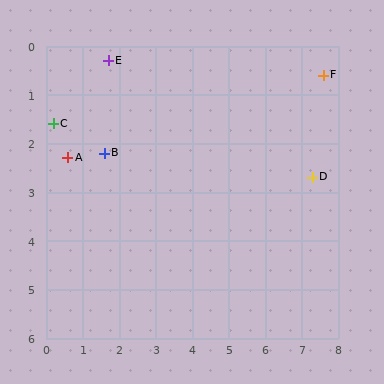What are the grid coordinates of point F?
Point F is at approximately (7.6, 0.6).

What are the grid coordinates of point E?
Point E is at approximately (1.7, 0.3).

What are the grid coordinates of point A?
Point A is at approximately (0.6, 2.3).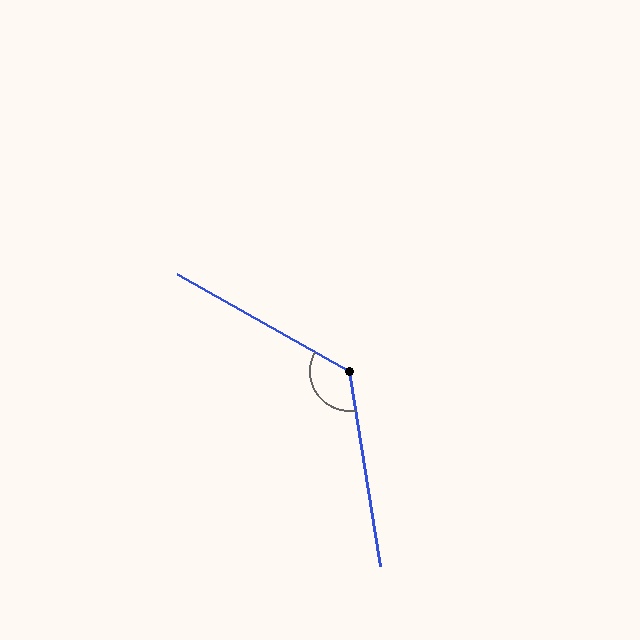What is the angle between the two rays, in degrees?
Approximately 128 degrees.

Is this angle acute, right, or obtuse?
It is obtuse.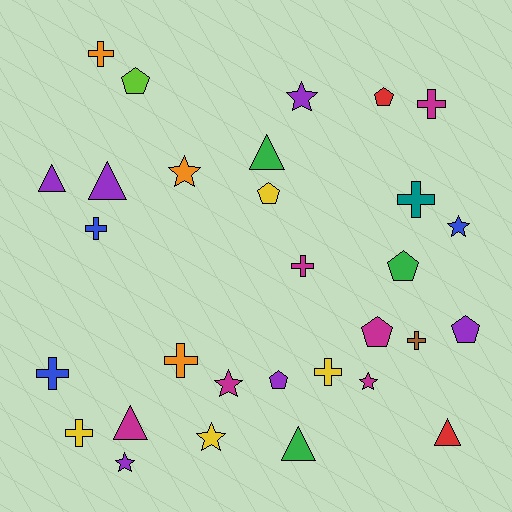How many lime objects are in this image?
There is 1 lime object.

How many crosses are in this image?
There are 10 crosses.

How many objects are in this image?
There are 30 objects.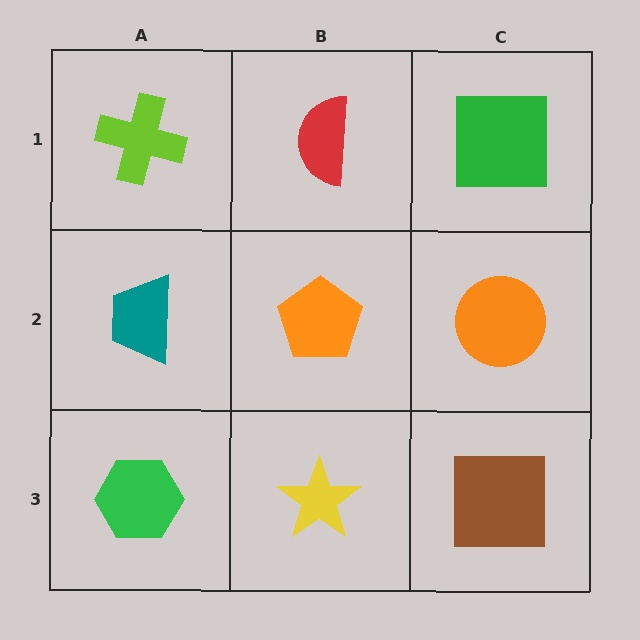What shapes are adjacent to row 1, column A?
A teal trapezoid (row 2, column A), a red semicircle (row 1, column B).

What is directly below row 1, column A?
A teal trapezoid.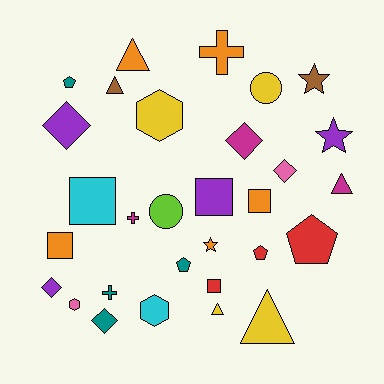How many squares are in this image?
There are 5 squares.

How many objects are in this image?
There are 30 objects.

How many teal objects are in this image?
There are 4 teal objects.